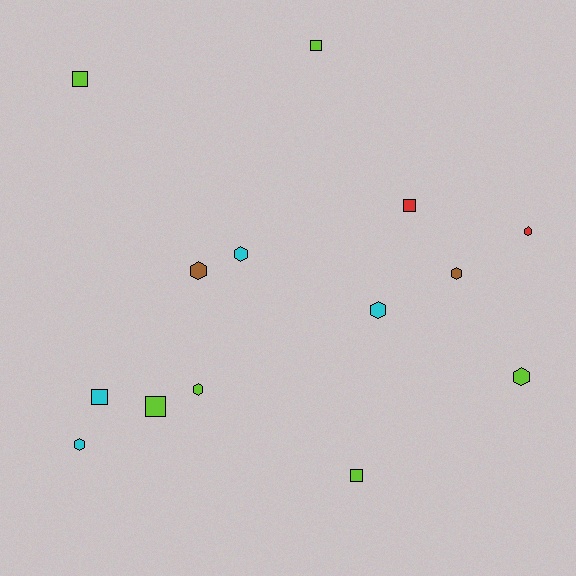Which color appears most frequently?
Lime, with 6 objects.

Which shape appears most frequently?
Hexagon, with 8 objects.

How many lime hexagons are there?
There are 2 lime hexagons.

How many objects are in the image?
There are 14 objects.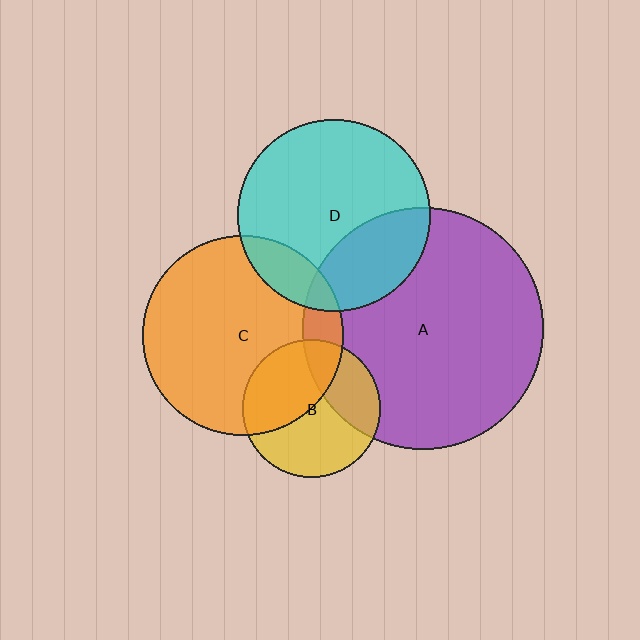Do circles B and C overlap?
Yes.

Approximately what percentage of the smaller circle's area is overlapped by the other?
Approximately 40%.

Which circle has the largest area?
Circle A (purple).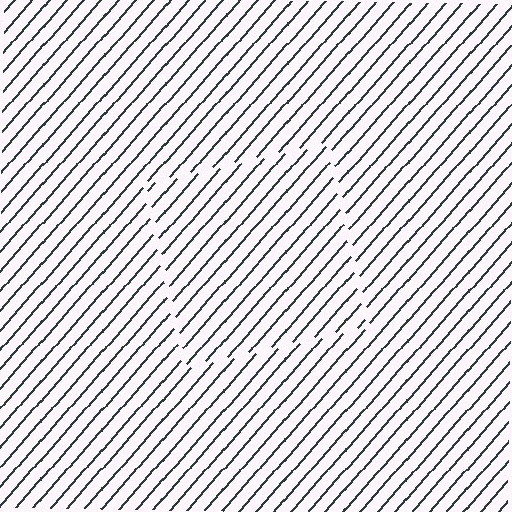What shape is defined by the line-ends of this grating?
An illusory square. The interior of the shape contains the same grating, shifted by half a period — the contour is defined by the phase discontinuity where line-ends from the inner and outer gratings abut.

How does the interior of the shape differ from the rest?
The interior of the shape contains the same grating, shifted by half a period — the contour is defined by the phase discontinuity where line-ends from the inner and outer gratings abut.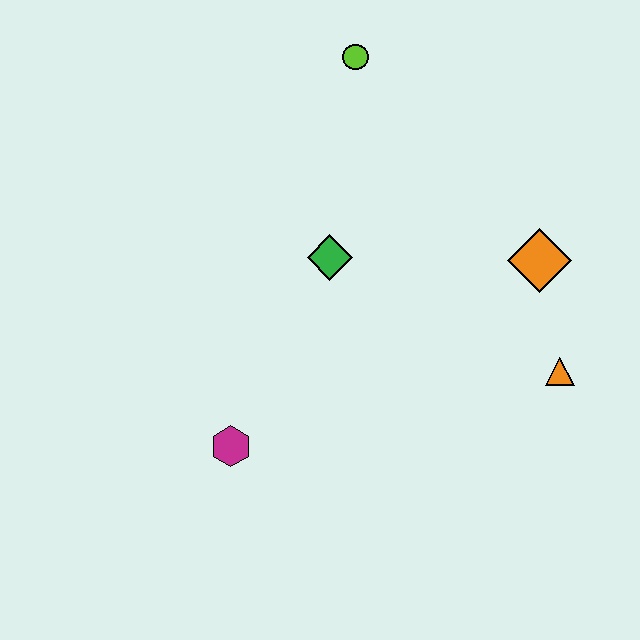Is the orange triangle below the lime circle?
Yes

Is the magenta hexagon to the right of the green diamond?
No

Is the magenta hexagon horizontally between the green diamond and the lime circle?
No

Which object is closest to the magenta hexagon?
The green diamond is closest to the magenta hexagon.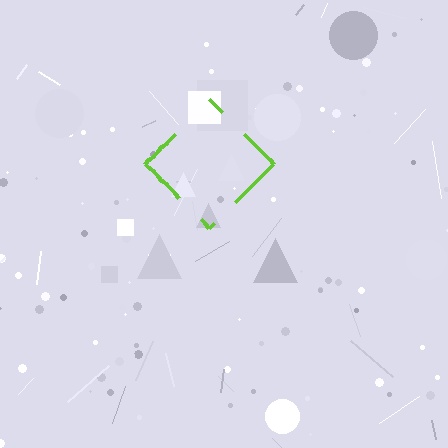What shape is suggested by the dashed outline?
The dashed outline suggests a diamond.